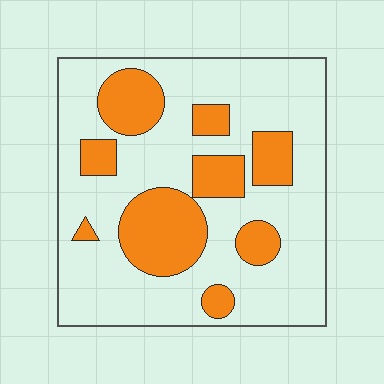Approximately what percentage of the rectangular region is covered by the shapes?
Approximately 30%.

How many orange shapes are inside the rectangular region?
9.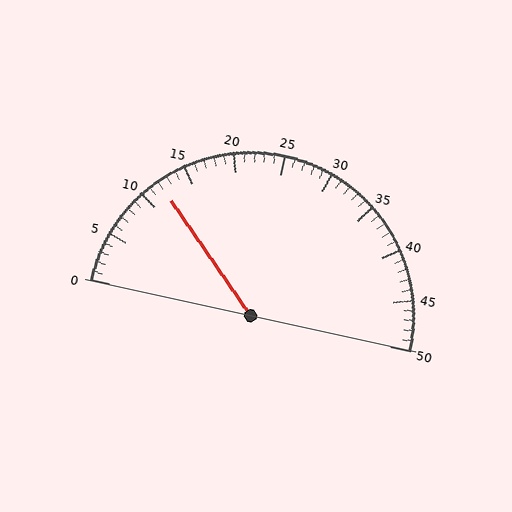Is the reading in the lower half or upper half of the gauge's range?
The reading is in the lower half of the range (0 to 50).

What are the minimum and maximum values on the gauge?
The gauge ranges from 0 to 50.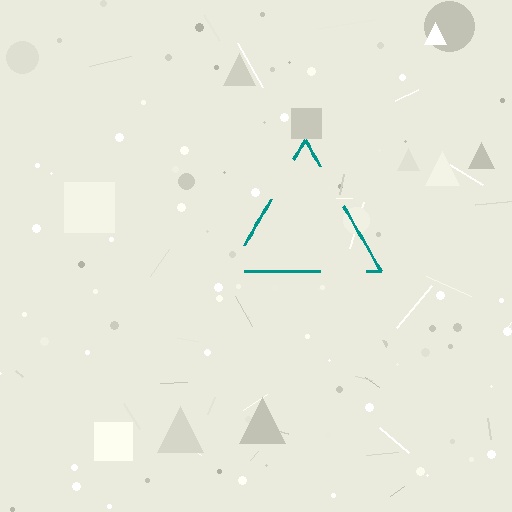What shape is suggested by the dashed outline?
The dashed outline suggests a triangle.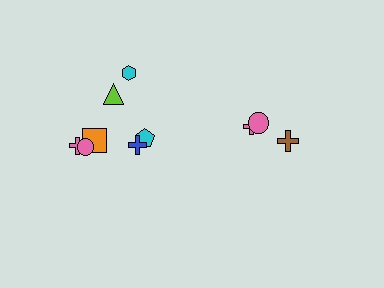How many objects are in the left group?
There are 7 objects.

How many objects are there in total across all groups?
There are 10 objects.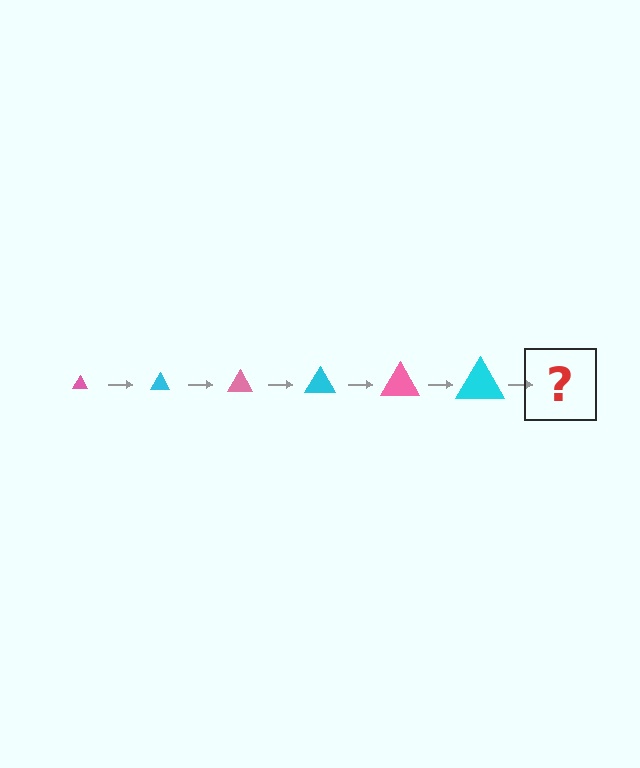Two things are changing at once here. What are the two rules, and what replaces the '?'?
The two rules are that the triangle grows larger each step and the color cycles through pink and cyan. The '?' should be a pink triangle, larger than the previous one.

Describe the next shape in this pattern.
It should be a pink triangle, larger than the previous one.